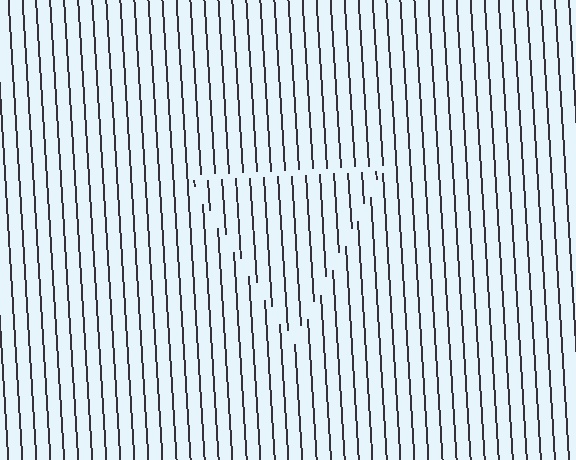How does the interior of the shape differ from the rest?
The interior of the shape contains the same grating, shifted by half a period — the contour is defined by the phase discontinuity where line-ends from the inner and outer gratings abut.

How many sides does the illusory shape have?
3 sides — the line-ends trace a triangle.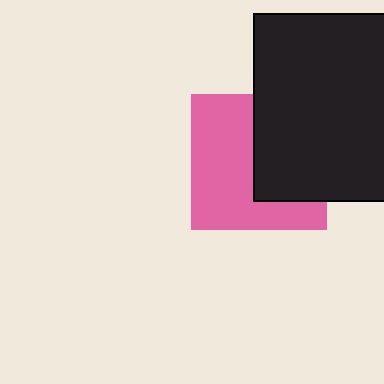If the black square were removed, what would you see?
You would see the complete pink square.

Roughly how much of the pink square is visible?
About half of it is visible (roughly 57%).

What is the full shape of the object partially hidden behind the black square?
The partially hidden object is a pink square.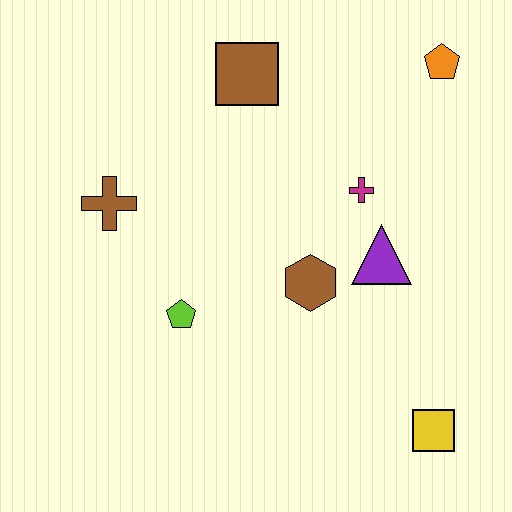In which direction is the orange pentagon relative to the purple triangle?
The orange pentagon is above the purple triangle.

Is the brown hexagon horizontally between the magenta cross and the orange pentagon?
No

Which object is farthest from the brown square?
The yellow square is farthest from the brown square.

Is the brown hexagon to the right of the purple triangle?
No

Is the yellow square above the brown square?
No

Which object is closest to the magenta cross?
The purple triangle is closest to the magenta cross.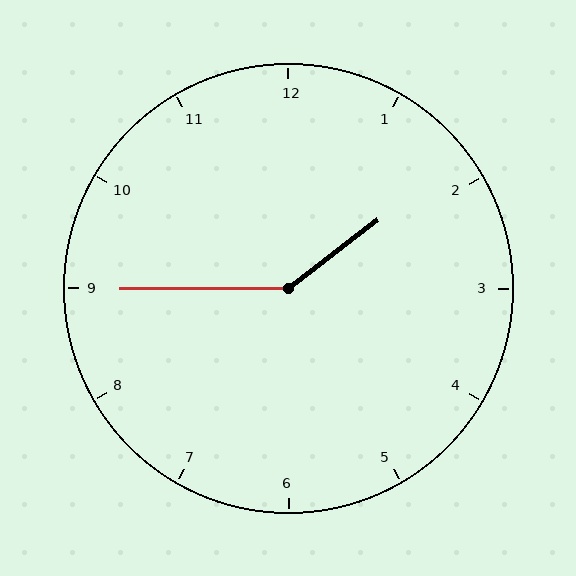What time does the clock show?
1:45.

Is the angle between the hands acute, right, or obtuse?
It is obtuse.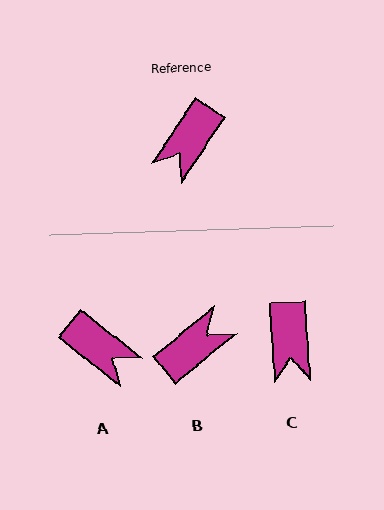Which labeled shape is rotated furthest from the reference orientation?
B, about 163 degrees away.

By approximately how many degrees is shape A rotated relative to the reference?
Approximately 86 degrees counter-clockwise.